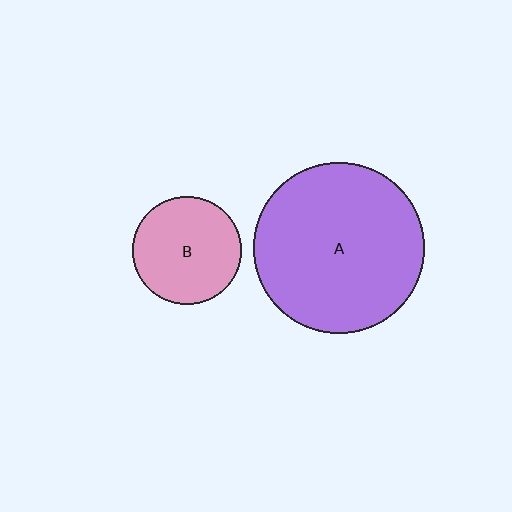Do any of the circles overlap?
No, none of the circles overlap.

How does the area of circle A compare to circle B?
Approximately 2.5 times.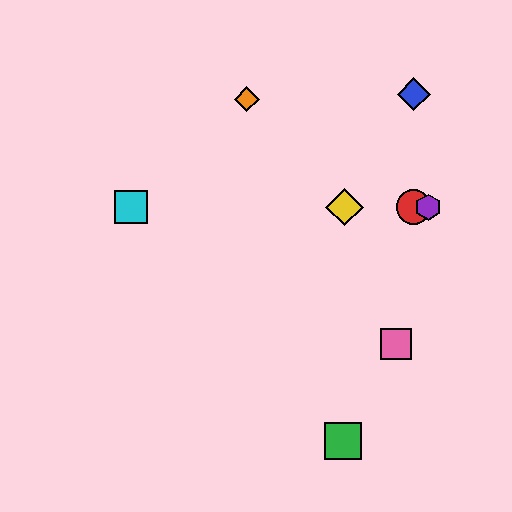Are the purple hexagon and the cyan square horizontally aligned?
Yes, both are at y≈207.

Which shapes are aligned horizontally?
The red circle, the yellow diamond, the purple hexagon, the cyan square are aligned horizontally.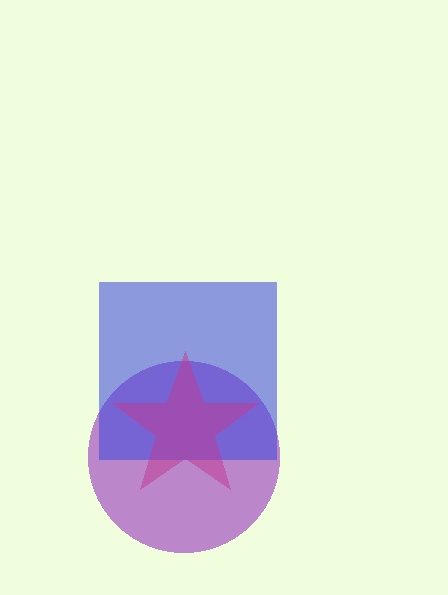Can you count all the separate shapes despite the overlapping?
Yes, there are 3 separate shapes.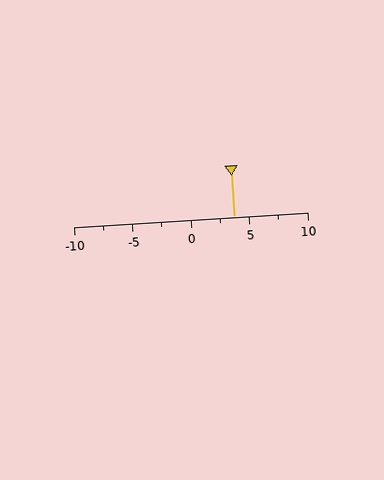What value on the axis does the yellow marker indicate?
The marker indicates approximately 3.8.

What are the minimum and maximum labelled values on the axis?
The axis runs from -10 to 10.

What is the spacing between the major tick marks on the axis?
The major ticks are spaced 5 apart.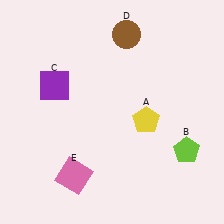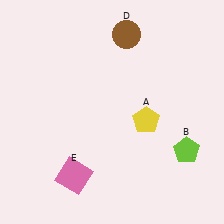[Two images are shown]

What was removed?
The purple square (C) was removed in Image 2.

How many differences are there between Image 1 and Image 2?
There is 1 difference between the two images.